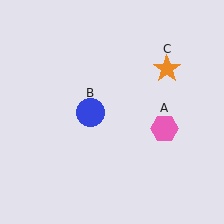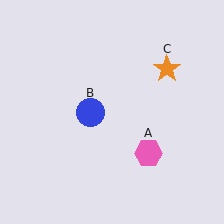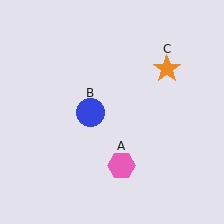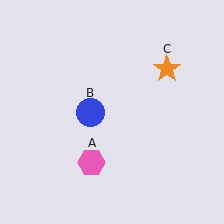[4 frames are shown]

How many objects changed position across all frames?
1 object changed position: pink hexagon (object A).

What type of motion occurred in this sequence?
The pink hexagon (object A) rotated clockwise around the center of the scene.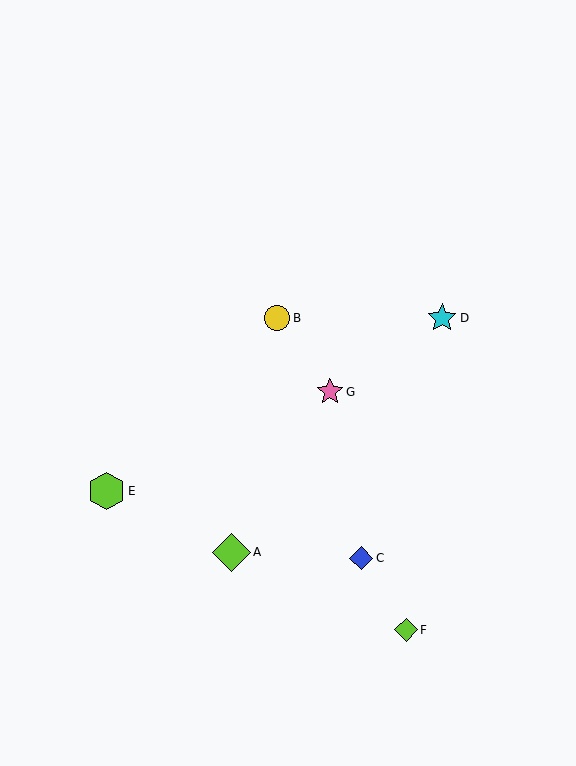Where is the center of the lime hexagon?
The center of the lime hexagon is at (107, 491).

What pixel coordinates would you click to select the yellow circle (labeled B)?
Click at (277, 318) to select the yellow circle B.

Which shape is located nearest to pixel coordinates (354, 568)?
The blue diamond (labeled C) at (361, 558) is nearest to that location.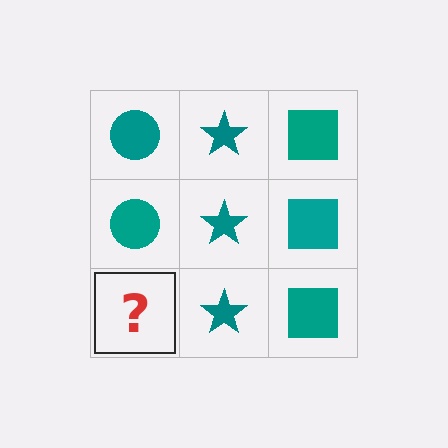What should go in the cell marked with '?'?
The missing cell should contain a teal circle.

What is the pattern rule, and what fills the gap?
The rule is that each column has a consistent shape. The gap should be filled with a teal circle.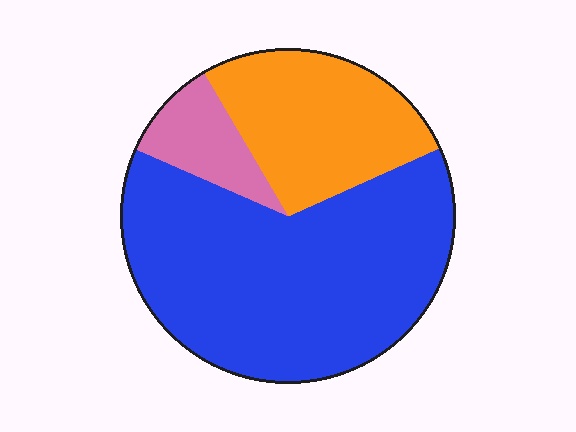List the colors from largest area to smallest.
From largest to smallest: blue, orange, pink.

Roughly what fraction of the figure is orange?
Orange covers around 25% of the figure.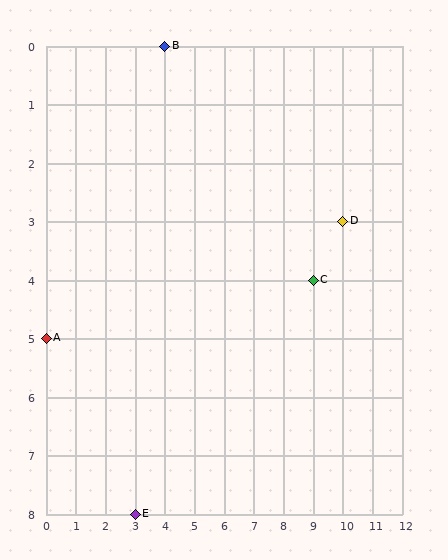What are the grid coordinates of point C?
Point C is at grid coordinates (9, 4).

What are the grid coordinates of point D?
Point D is at grid coordinates (10, 3).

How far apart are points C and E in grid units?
Points C and E are 6 columns and 4 rows apart (about 7.2 grid units diagonally).